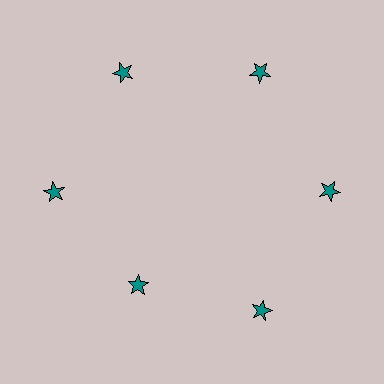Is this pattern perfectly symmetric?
No. The 6 teal stars are arranged in a ring, but one element near the 7 o'clock position is pulled inward toward the center, breaking the 6-fold rotational symmetry.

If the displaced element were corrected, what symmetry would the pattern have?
It would have 6-fold rotational symmetry — the pattern would map onto itself every 60 degrees.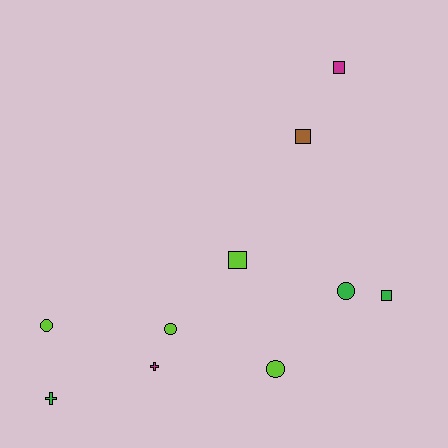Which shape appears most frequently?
Circle, with 4 objects.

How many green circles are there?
There is 1 green circle.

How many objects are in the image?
There are 10 objects.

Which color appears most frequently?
Lime, with 4 objects.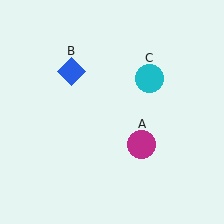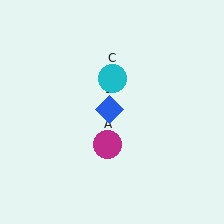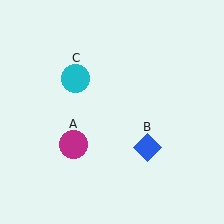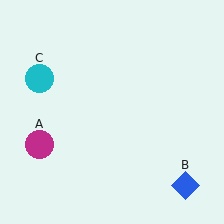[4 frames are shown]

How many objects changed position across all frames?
3 objects changed position: magenta circle (object A), blue diamond (object B), cyan circle (object C).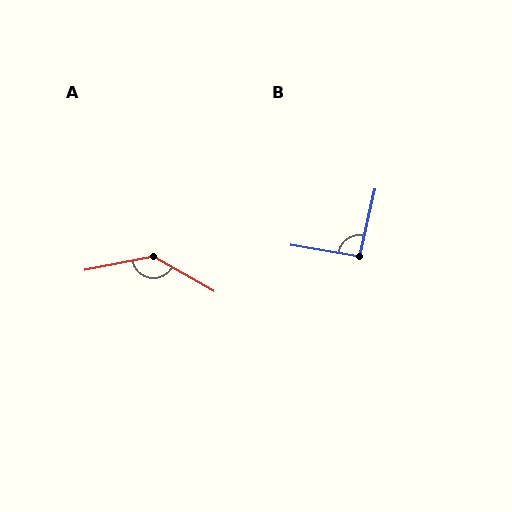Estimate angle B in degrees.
Approximately 93 degrees.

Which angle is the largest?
A, at approximately 140 degrees.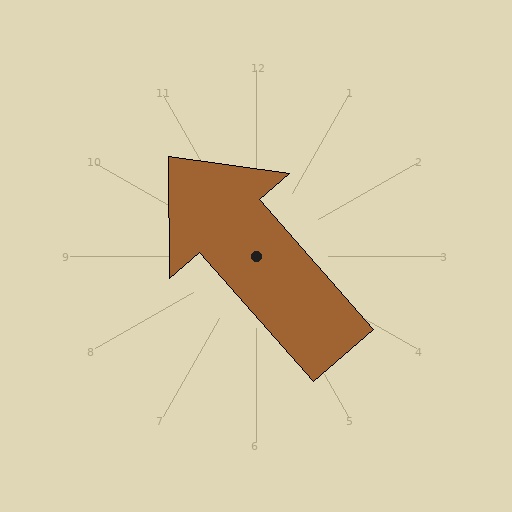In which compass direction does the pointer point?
Northwest.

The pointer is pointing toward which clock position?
Roughly 11 o'clock.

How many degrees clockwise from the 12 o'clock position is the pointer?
Approximately 319 degrees.